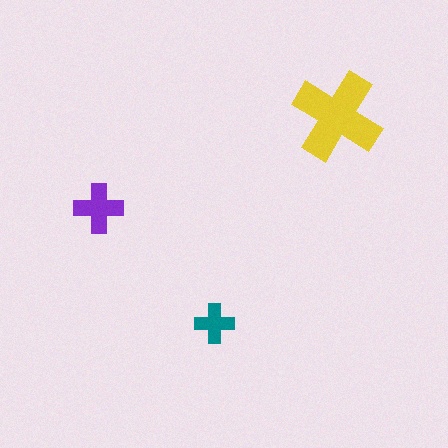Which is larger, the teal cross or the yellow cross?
The yellow one.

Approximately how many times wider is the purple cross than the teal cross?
About 1.5 times wider.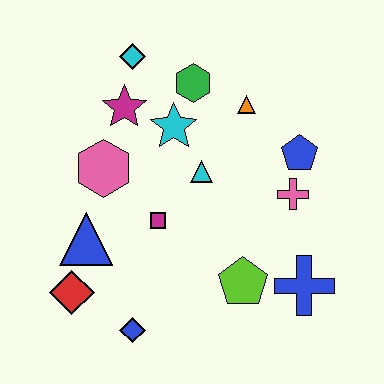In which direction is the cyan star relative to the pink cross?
The cyan star is to the left of the pink cross.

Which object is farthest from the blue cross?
The cyan diamond is farthest from the blue cross.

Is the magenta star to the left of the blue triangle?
No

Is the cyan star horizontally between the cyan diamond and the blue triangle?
No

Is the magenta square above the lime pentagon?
Yes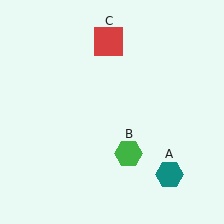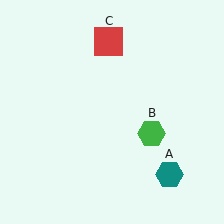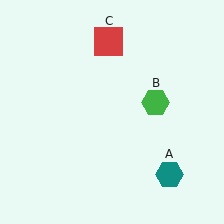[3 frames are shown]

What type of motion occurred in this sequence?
The green hexagon (object B) rotated counterclockwise around the center of the scene.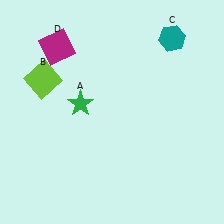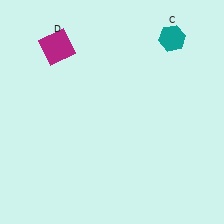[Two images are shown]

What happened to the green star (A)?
The green star (A) was removed in Image 2. It was in the top-left area of Image 1.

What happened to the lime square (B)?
The lime square (B) was removed in Image 2. It was in the top-left area of Image 1.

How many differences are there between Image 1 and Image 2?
There are 2 differences between the two images.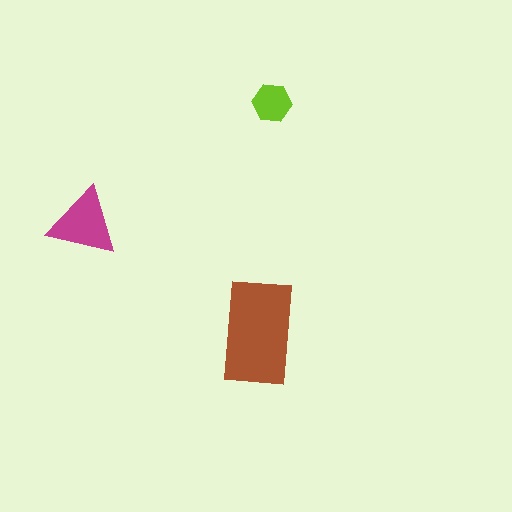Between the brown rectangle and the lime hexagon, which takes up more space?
The brown rectangle.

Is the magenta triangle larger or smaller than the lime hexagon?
Larger.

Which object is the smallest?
The lime hexagon.